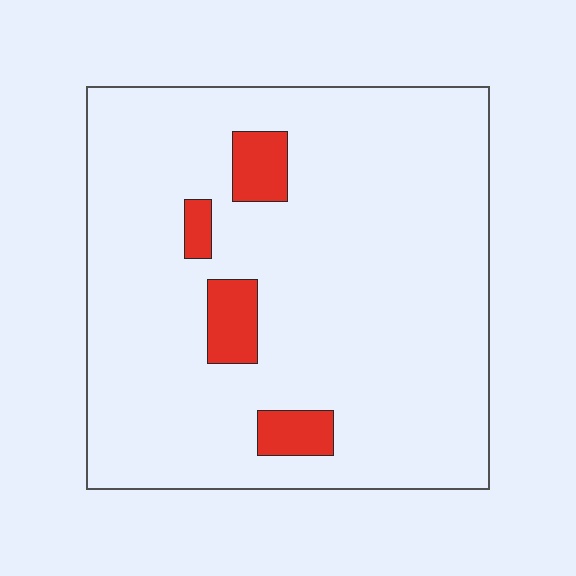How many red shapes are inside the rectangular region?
4.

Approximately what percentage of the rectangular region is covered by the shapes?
Approximately 10%.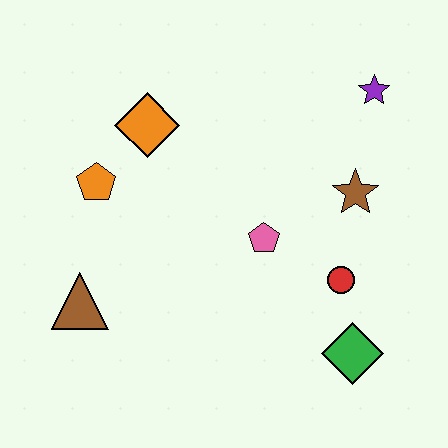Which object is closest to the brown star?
The red circle is closest to the brown star.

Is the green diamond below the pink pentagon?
Yes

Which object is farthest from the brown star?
The brown triangle is farthest from the brown star.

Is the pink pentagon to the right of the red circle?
No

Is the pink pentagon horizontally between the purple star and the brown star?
No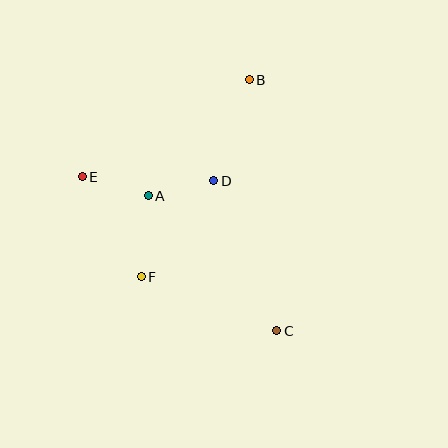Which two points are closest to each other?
Points A and D are closest to each other.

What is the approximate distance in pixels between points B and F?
The distance between B and F is approximately 225 pixels.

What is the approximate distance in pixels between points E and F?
The distance between E and F is approximately 117 pixels.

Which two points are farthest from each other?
Points B and C are farthest from each other.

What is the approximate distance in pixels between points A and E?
The distance between A and E is approximately 69 pixels.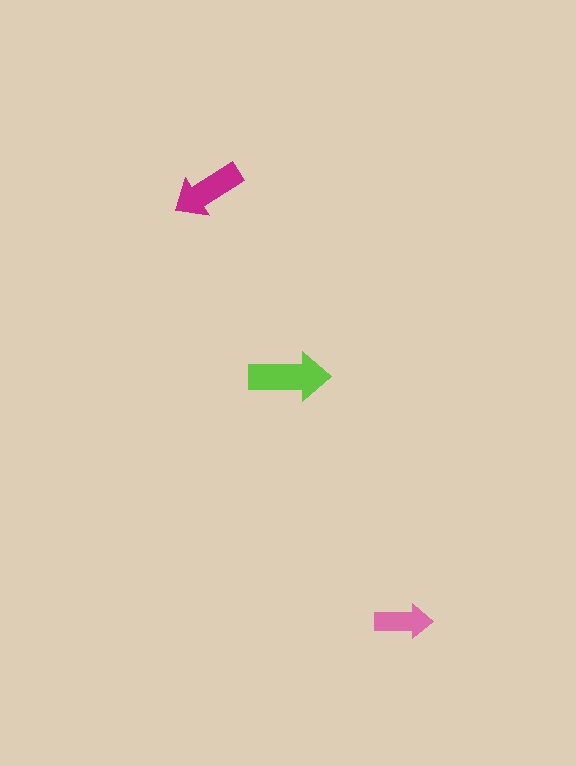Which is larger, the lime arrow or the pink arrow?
The lime one.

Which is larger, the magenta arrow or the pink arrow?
The magenta one.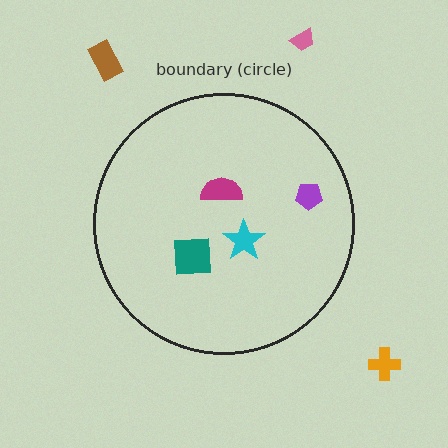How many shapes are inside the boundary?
4 inside, 3 outside.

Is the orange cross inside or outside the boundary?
Outside.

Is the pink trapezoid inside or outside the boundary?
Outside.